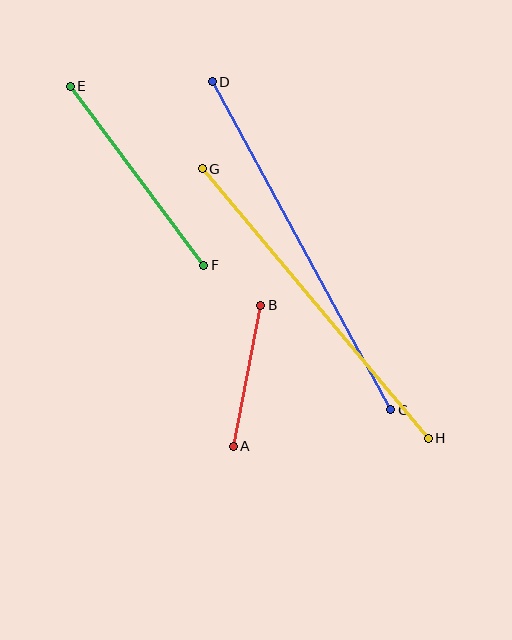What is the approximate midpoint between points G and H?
The midpoint is at approximately (315, 303) pixels.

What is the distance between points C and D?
The distance is approximately 374 pixels.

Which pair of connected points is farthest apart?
Points C and D are farthest apart.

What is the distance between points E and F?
The distance is approximately 223 pixels.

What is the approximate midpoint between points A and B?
The midpoint is at approximately (247, 376) pixels.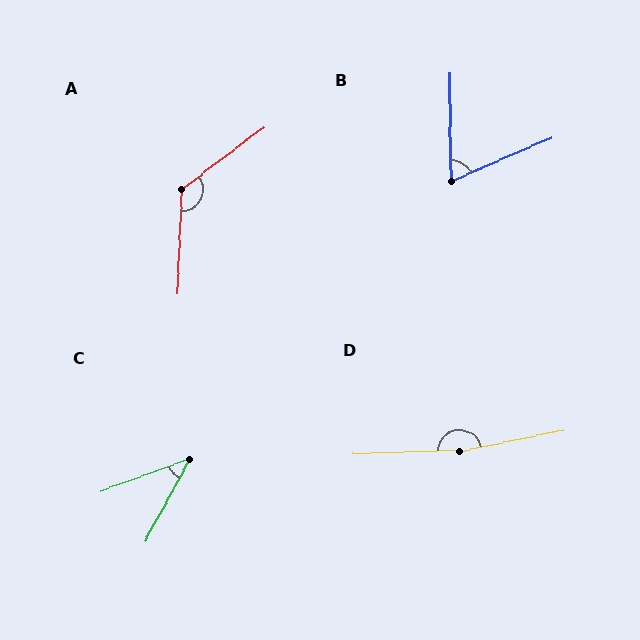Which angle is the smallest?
C, at approximately 42 degrees.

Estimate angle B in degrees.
Approximately 67 degrees.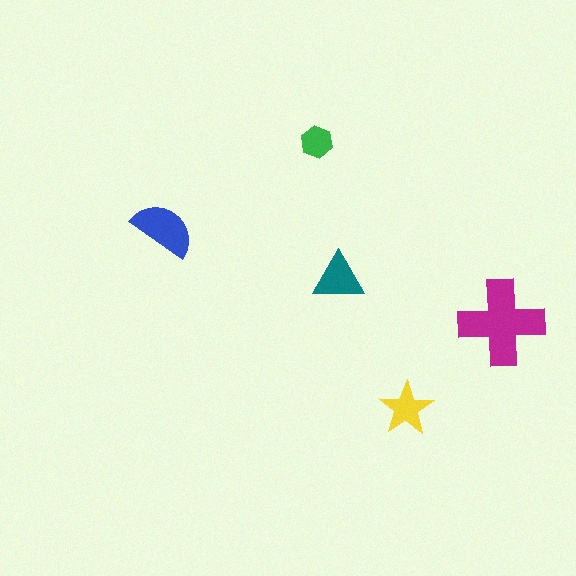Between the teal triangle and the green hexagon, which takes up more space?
The teal triangle.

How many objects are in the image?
There are 5 objects in the image.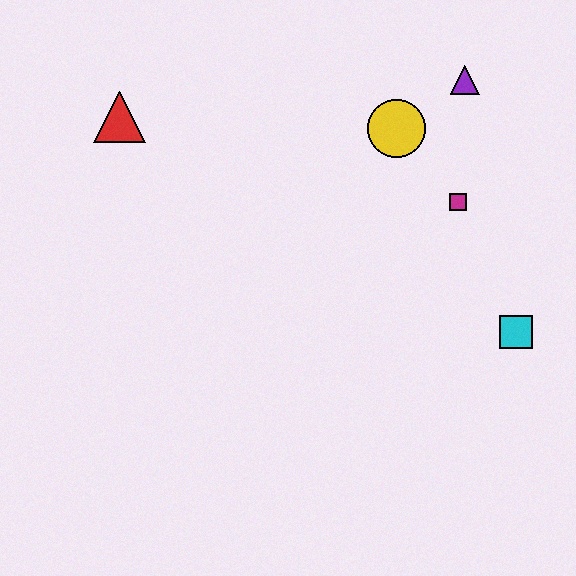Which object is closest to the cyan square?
The magenta square is closest to the cyan square.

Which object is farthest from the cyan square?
The red triangle is farthest from the cyan square.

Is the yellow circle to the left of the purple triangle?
Yes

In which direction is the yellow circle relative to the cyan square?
The yellow circle is above the cyan square.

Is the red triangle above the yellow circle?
Yes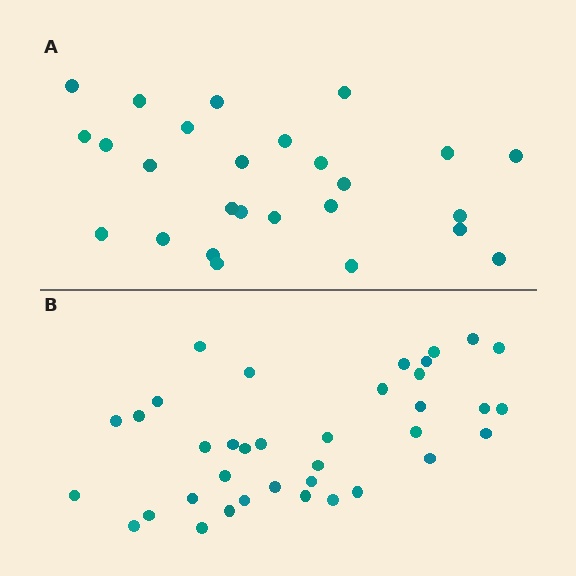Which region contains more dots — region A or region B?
Region B (the bottom region) has more dots.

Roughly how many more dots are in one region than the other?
Region B has roughly 12 or so more dots than region A.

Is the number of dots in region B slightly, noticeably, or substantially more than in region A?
Region B has noticeably more, but not dramatically so. The ratio is roughly 1.4 to 1.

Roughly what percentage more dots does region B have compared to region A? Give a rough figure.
About 40% more.